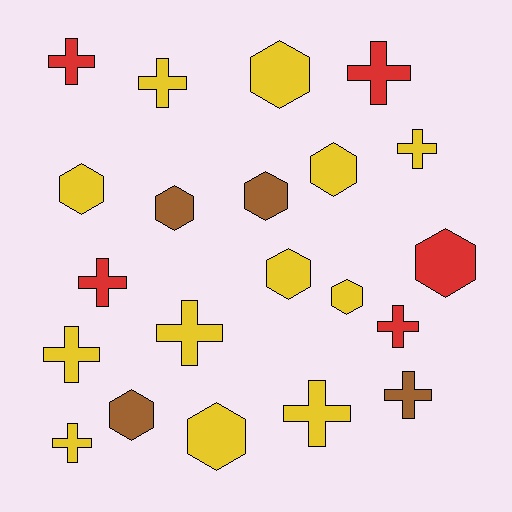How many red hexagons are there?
There is 1 red hexagon.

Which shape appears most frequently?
Cross, with 11 objects.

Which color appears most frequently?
Yellow, with 12 objects.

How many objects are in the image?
There are 21 objects.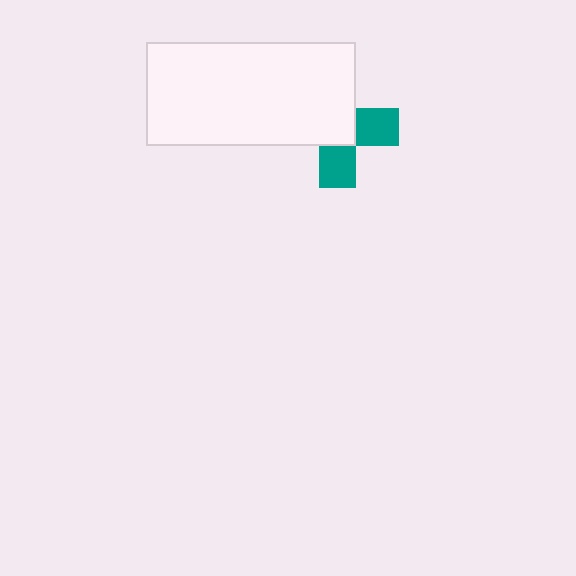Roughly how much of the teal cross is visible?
A small part of it is visible (roughly 41%).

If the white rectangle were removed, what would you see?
You would see the complete teal cross.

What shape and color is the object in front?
The object in front is a white rectangle.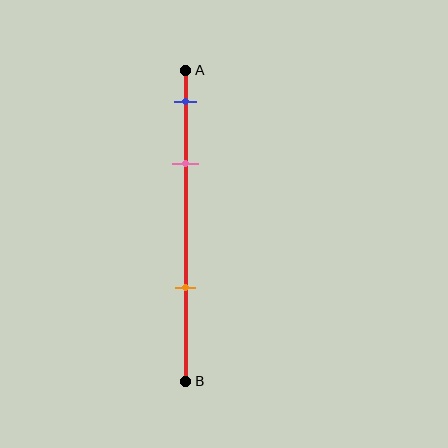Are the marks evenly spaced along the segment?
No, the marks are not evenly spaced.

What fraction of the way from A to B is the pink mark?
The pink mark is approximately 30% (0.3) of the way from A to B.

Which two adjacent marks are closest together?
The blue and pink marks are the closest adjacent pair.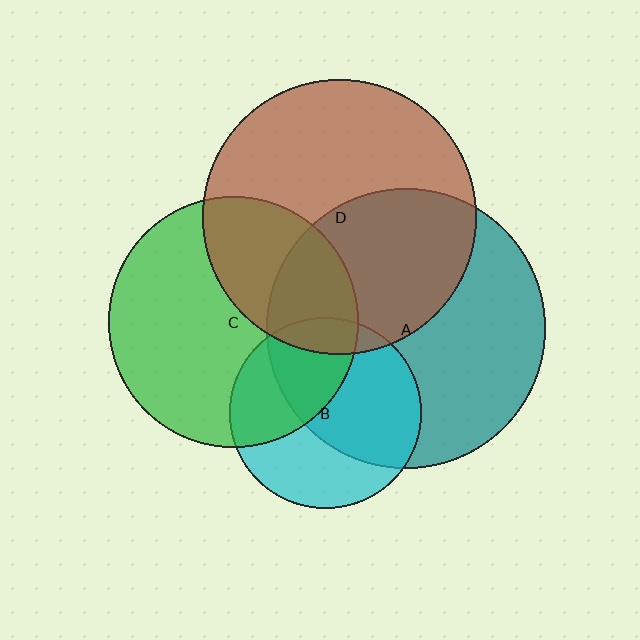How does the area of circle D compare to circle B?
Approximately 2.1 times.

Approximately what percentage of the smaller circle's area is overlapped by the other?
Approximately 45%.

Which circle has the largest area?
Circle A (teal).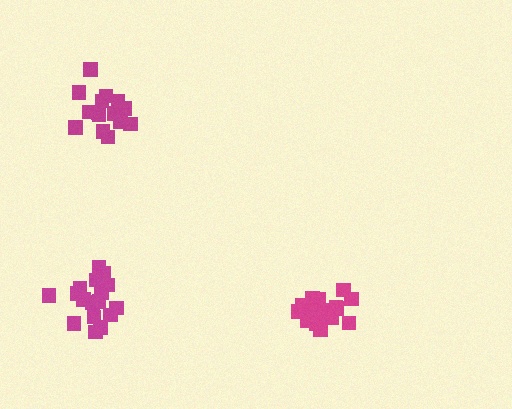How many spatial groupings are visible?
There are 3 spatial groupings.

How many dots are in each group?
Group 1: 18 dots, Group 2: 18 dots, Group 3: 15 dots (51 total).